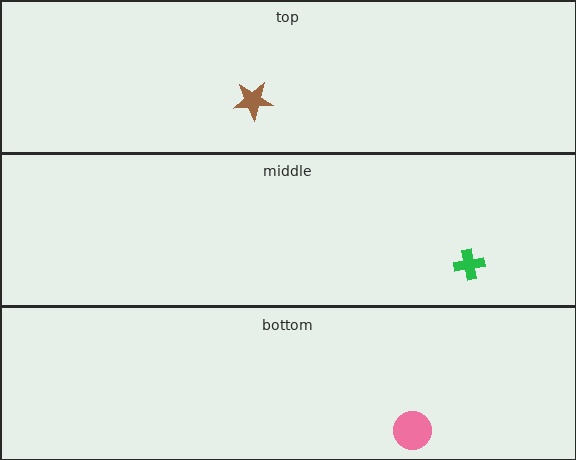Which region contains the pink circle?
The bottom region.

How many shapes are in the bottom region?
1.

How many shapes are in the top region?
1.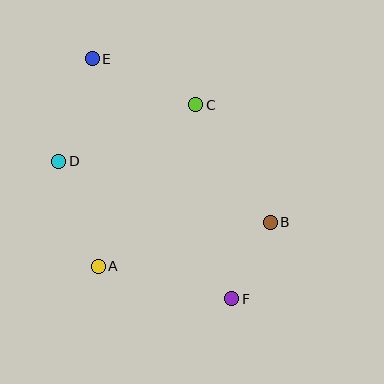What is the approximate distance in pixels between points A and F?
The distance between A and F is approximately 137 pixels.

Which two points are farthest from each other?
Points E and F are farthest from each other.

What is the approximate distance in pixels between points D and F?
The distance between D and F is approximately 221 pixels.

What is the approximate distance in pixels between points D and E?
The distance between D and E is approximately 108 pixels.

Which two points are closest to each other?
Points B and F are closest to each other.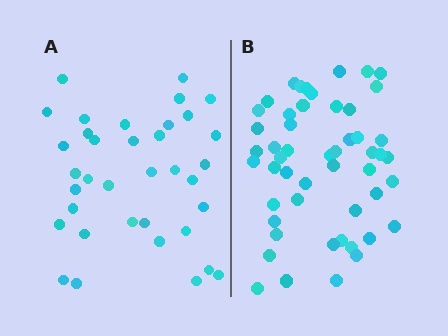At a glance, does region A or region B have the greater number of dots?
Region B (the right region) has more dots.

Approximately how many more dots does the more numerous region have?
Region B has approximately 15 more dots than region A.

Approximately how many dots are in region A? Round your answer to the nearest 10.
About 40 dots. (The exact count is 36, which rounds to 40.)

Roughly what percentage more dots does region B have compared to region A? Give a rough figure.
About 40% more.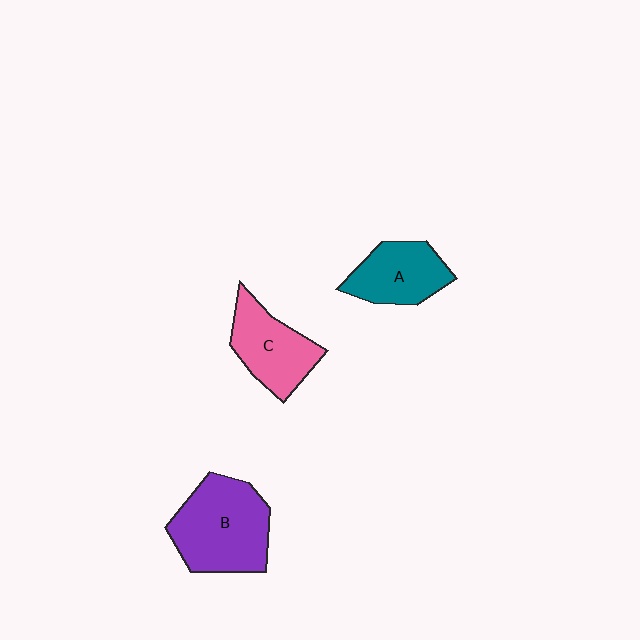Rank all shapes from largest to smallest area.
From largest to smallest: B (purple), C (pink), A (teal).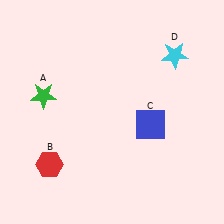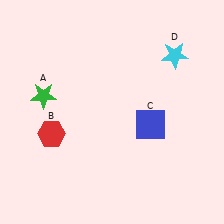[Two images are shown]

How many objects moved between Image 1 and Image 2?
1 object moved between the two images.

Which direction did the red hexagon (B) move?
The red hexagon (B) moved up.